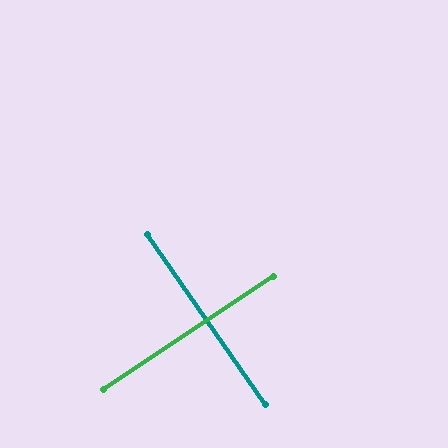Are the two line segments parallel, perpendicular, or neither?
Perpendicular — they meet at approximately 89°.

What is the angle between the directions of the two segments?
Approximately 89 degrees.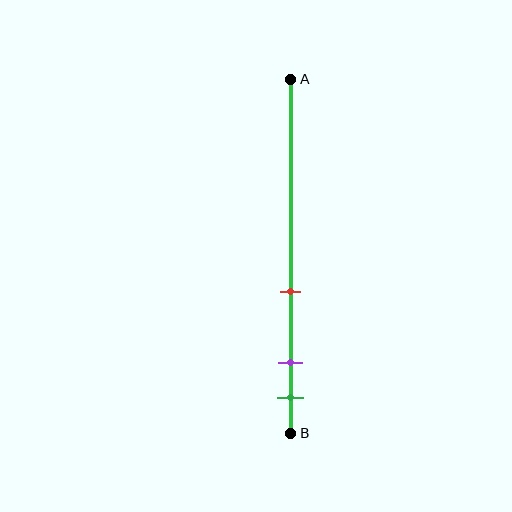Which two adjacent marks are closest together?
The purple and green marks are the closest adjacent pair.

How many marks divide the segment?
There are 3 marks dividing the segment.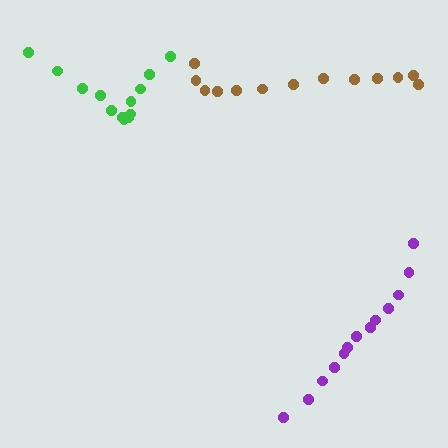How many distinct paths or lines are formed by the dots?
There are 3 distinct paths.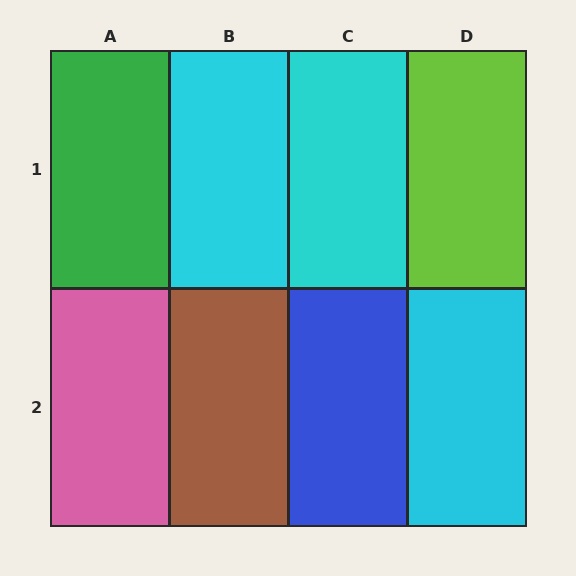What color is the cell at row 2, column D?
Cyan.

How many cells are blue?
1 cell is blue.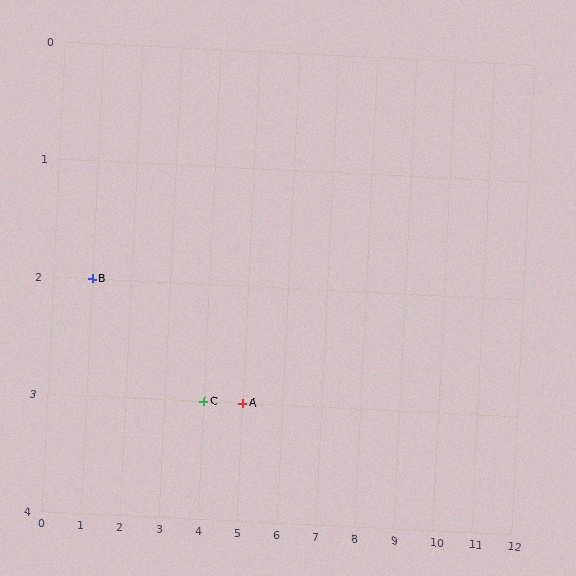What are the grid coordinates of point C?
Point C is at grid coordinates (4, 3).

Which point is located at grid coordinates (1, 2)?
Point B is at (1, 2).